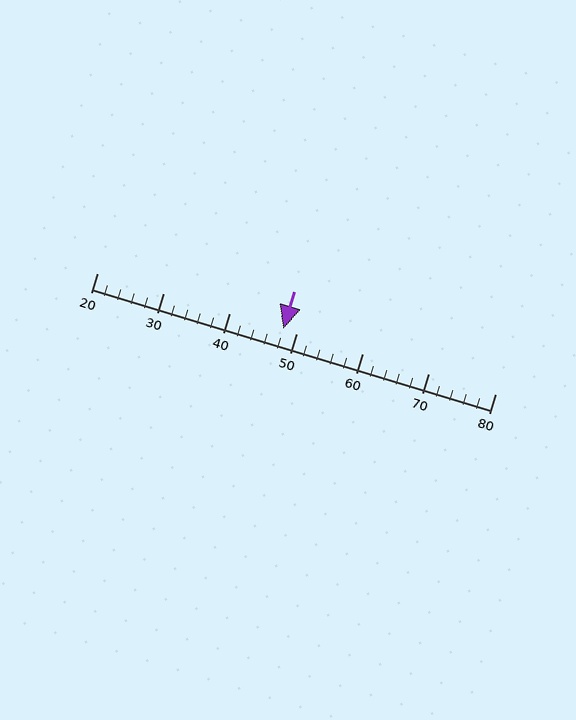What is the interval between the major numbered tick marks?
The major tick marks are spaced 10 units apart.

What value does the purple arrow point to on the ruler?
The purple arrow points to approximately 48.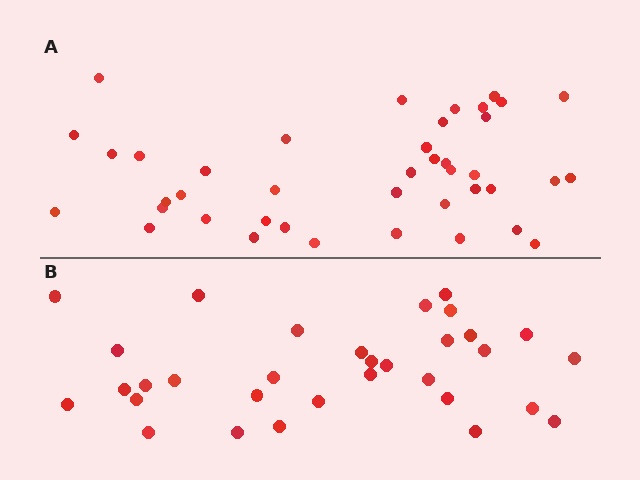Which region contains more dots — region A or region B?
Region A (the top region) has more dots.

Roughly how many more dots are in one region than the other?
Region A has roughly 8 or so more dots than region B.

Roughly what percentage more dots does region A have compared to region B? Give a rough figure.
About 30% more.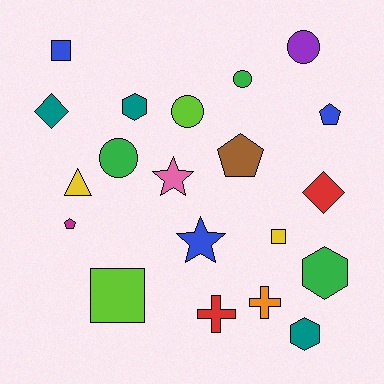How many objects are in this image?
There are 20 objects.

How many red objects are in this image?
There are 2 red objects.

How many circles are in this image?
There are 4 circles.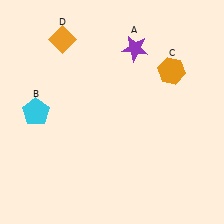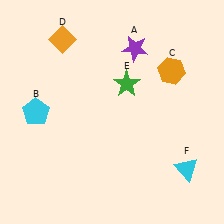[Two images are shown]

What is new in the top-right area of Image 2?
A green star (E) was added in the top-right area of Image 2.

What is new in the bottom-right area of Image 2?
A cyan triangle (F) was added in the bottom-right area of Image 2.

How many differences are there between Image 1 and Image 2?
There are 2 differences between the two images.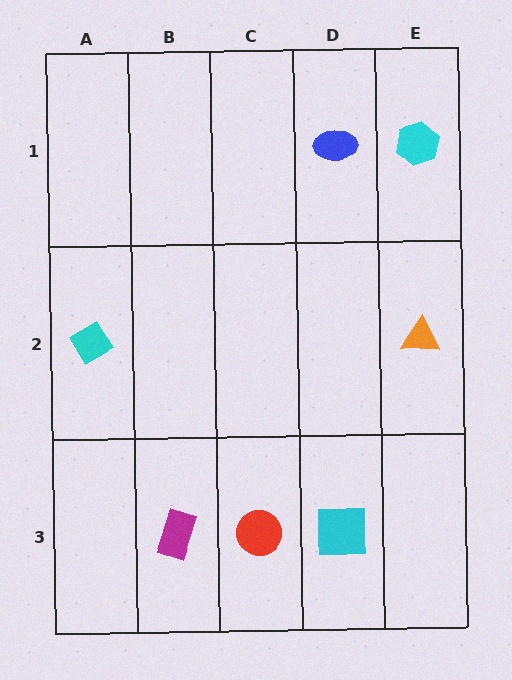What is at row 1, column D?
A blue ellipse.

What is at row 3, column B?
A magenta rectangle.